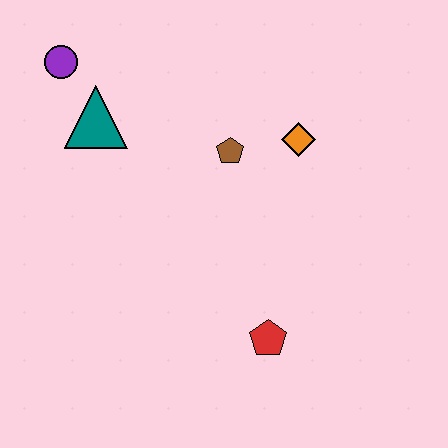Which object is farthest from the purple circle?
The red pentagon is farthest from the purple circle.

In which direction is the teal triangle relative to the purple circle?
The teal triangle is below the purple circle.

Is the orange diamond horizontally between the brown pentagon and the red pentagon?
No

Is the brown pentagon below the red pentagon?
No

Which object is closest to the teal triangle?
The purple circle is closest to the teal triangle.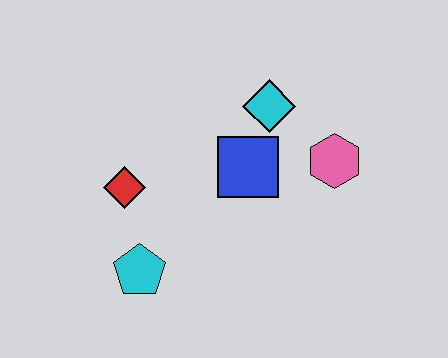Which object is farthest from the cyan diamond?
The cyan pentagon is farthest from the cyan diamond.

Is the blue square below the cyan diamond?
Yes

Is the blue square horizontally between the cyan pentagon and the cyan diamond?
Yes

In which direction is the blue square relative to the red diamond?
The blue square is to the right of the red diamond.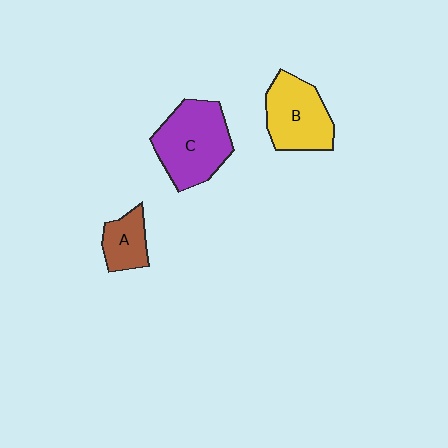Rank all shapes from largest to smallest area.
From largest to smallest: C (purple), B (yellow), A (brown).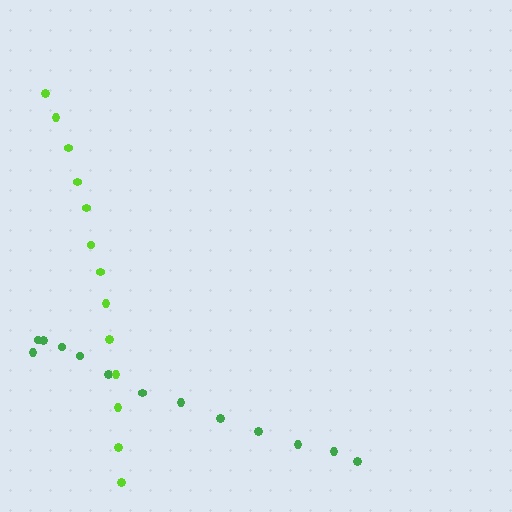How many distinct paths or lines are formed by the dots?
There are 2 distinct paths.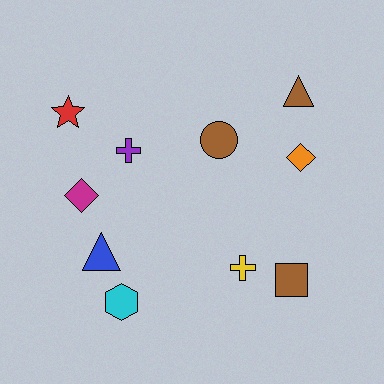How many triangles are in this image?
There are 2 triangles.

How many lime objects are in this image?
There are no lime objects.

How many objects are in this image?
There are 10 objects.